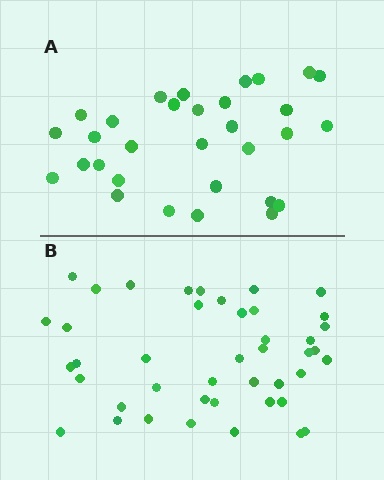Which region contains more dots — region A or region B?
Region B (the bottom region) has more dots.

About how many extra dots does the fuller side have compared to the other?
Region B has roughly 12 or so more dots than region A.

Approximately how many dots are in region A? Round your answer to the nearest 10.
About 30 dots. (The exact count is 31, which rounds to 30.)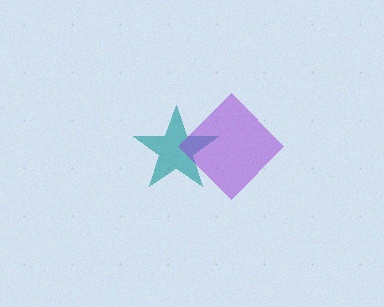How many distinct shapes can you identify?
There are 2 distinct shapes: a teal star, a purple diamond.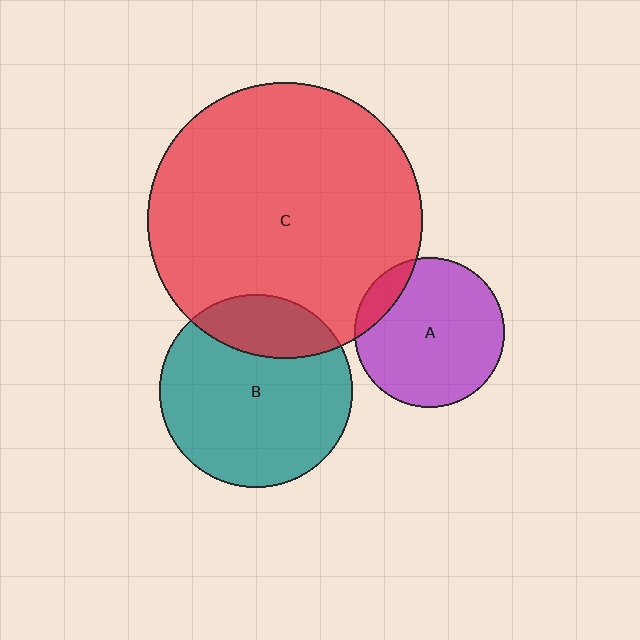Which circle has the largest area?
Circle C (red).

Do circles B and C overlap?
Yes.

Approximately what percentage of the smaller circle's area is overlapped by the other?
Approximately 20%.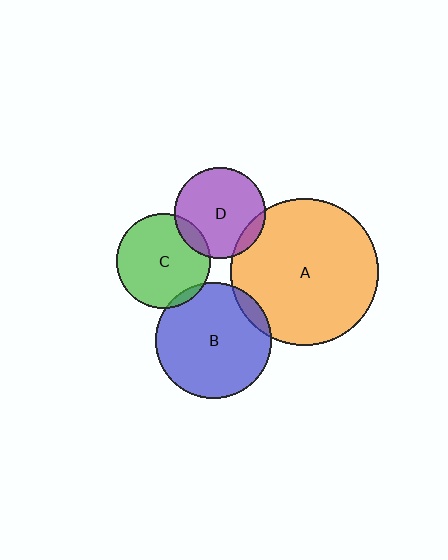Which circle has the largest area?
Circle A (orange).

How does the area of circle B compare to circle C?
Approximately 1.5 times.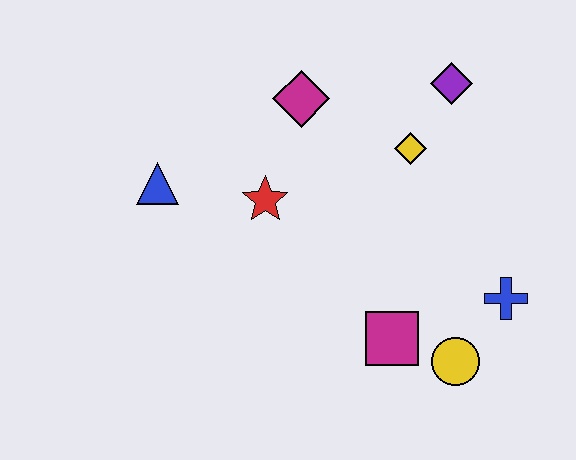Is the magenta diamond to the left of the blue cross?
Yes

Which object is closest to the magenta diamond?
The red star is closest to the magenta diamond.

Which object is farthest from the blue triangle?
The blue cross is farthest from the blue triangle.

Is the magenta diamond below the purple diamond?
Yes